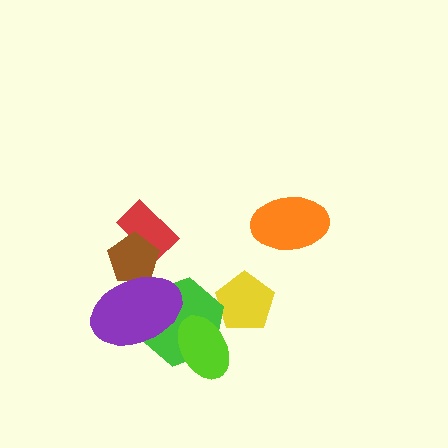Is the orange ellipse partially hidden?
No, no other shape covers it.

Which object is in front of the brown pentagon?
The purple ellipse is in front of the brown pentagon.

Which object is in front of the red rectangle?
The brown pentagon is in front of the red rectangle.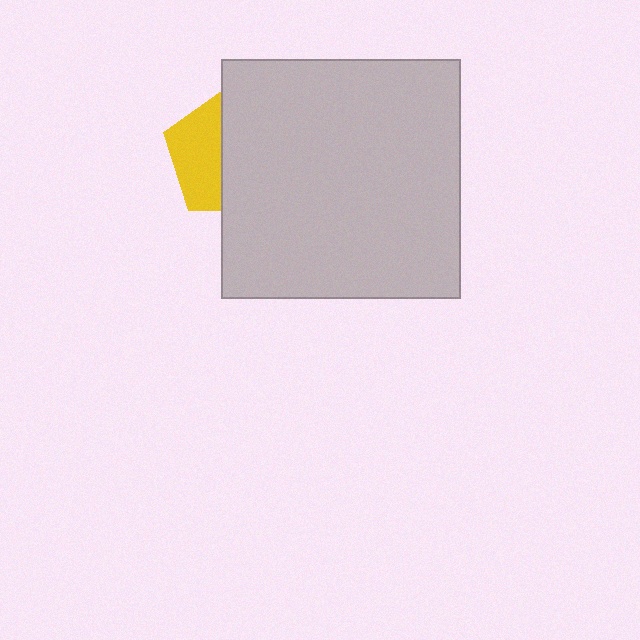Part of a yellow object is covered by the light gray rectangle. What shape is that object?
It is a pentagon.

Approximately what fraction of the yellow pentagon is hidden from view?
Roughly 58% of the yellow pentagon is hidden behind the light gray rectangle.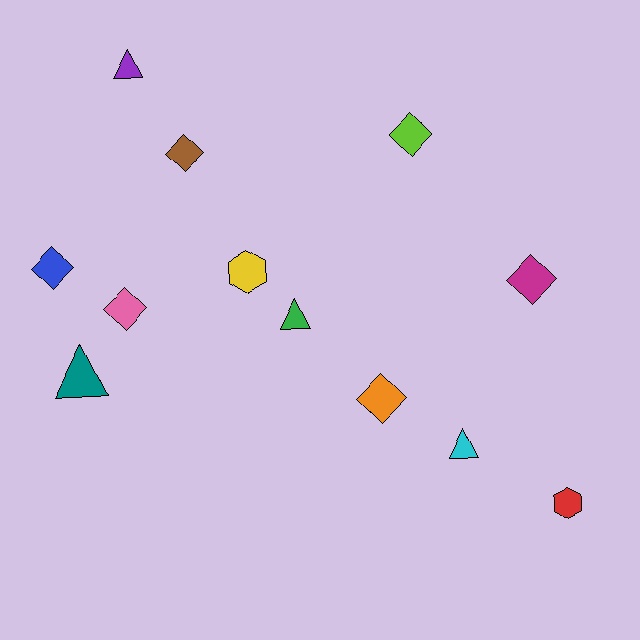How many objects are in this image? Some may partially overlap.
There are 12 objects.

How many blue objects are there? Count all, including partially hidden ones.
There is 1 blue object.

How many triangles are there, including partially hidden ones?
There are 4 triangles.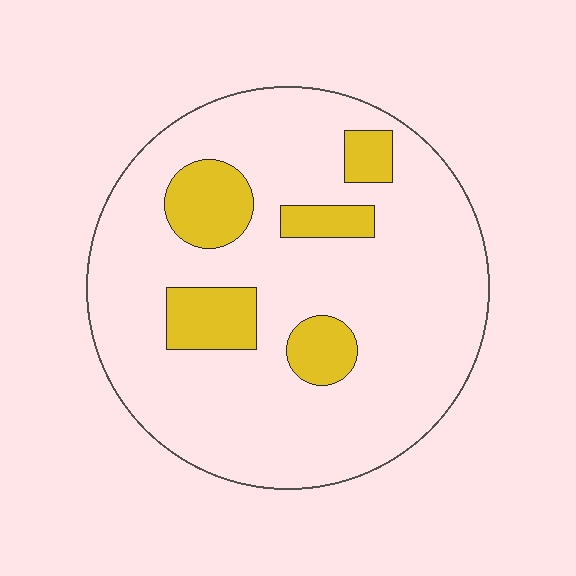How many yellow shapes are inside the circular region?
5.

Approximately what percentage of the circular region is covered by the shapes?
Approximately 15%.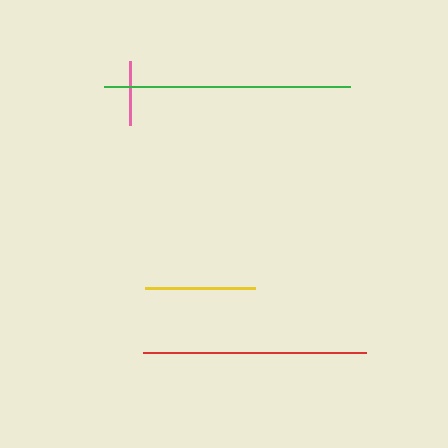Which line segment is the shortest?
The pink line is the shortest at approximately 64 pixels.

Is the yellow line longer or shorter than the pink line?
The yellow line is longer than the pink line.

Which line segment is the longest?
The green line is the longest at approximately 246 pixels.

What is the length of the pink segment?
The pink segment is approximately 64 pixels long.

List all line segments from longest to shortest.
From longest to shortest: green, red, yellow, pink.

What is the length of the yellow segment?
The yellow segment is approximately 110 pixels long.